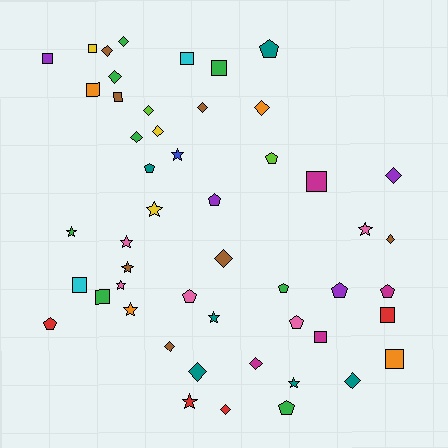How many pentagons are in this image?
There are 11 pentagons.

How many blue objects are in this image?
There is 1 blue object.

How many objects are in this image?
There are 50 objects.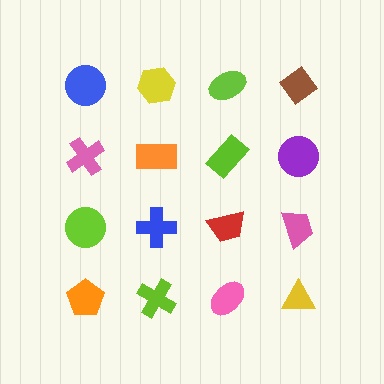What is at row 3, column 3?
A red trapezoid.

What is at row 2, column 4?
A purple circle.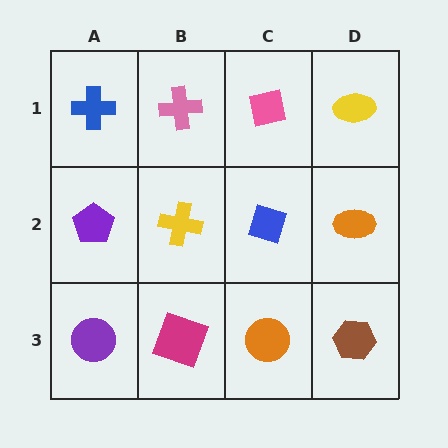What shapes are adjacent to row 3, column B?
A yellow cross (row 2, column B), a purple circle (row 3, column A), an orange circle (row 3, column C).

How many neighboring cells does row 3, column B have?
3.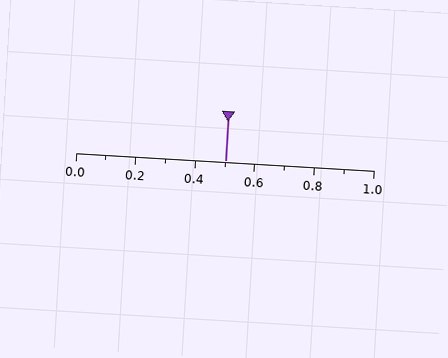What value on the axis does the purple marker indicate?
The marker indicates approximately 0.5.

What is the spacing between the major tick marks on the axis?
The major ticks are spaced 0.2 apart.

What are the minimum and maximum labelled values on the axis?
The axis runs from 0.0 to 1.0.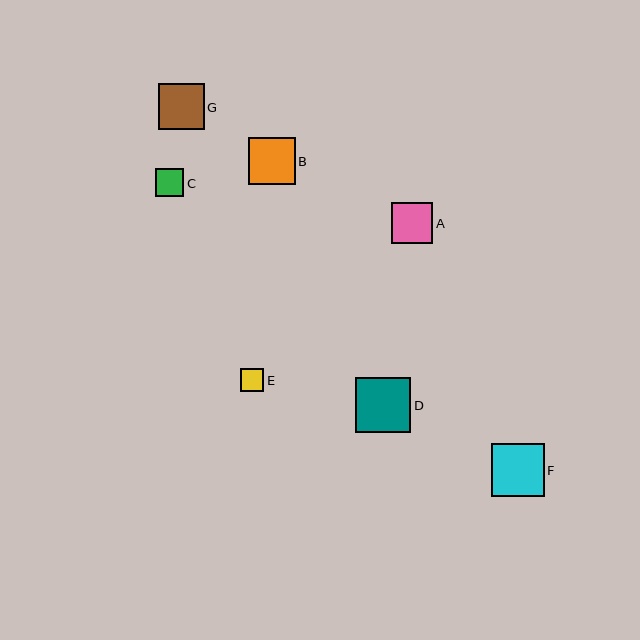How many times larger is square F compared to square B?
Square F is approximately 1.1 times the size of square B.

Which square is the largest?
Square D is the largest with a size of approximately 55 pixels.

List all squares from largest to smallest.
From largest to smallest: D, F, B, G, A, C, E.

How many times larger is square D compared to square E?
Square D is approximately 2.4 times the size of square E.